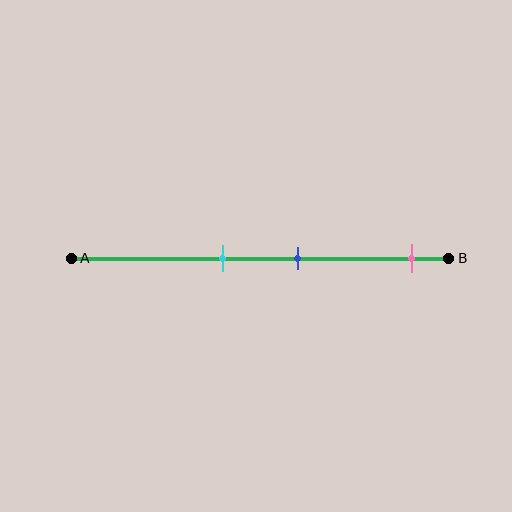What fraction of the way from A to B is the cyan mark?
The cyan mark is approximately 40% (0.4) of the way from A to B.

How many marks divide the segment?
There are 3 marks dividing the segment.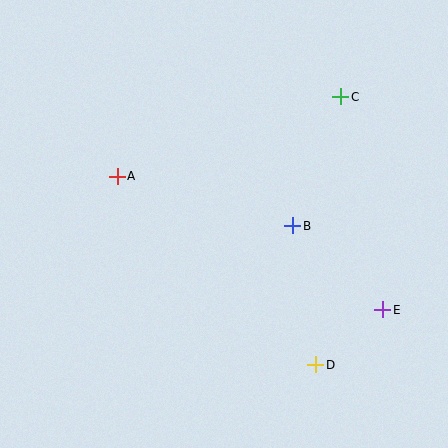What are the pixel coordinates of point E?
Point E is at (383, 310).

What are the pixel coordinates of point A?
Point A is at (117, 176).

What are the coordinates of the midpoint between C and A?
The midpoint between C and A is at (229, 136).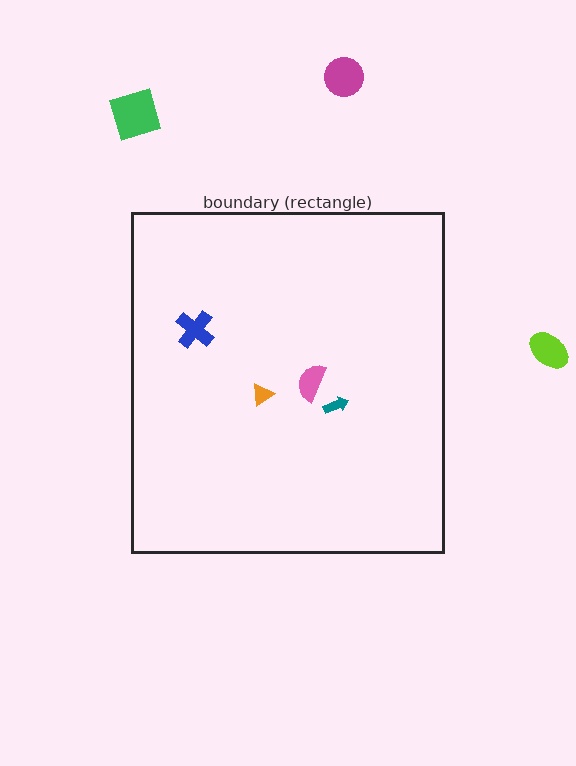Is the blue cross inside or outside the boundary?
Inside.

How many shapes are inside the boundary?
4 inside, 3 outside.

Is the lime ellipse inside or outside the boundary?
Outside.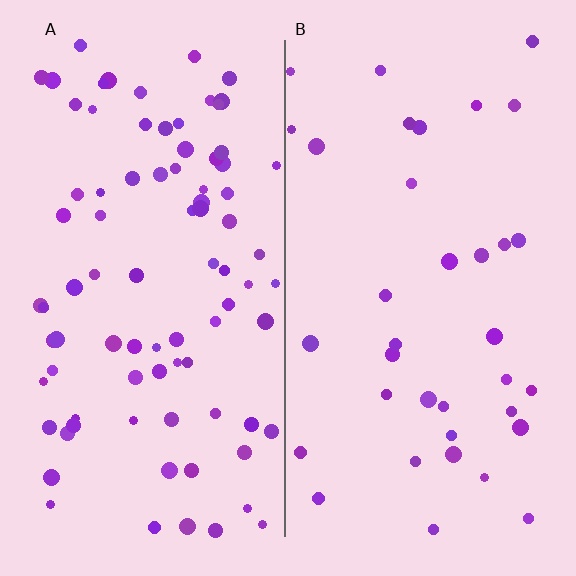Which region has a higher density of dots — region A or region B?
A (the left).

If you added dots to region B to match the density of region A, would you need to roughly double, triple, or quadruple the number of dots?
Approximately double.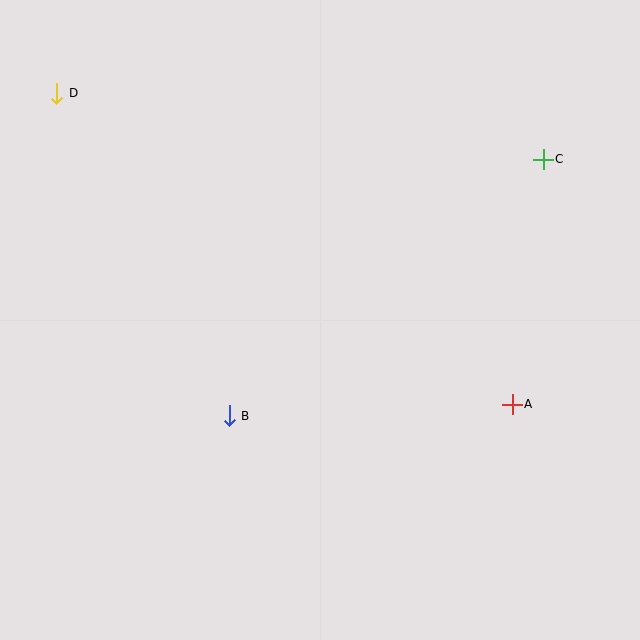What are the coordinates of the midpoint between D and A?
The midpoint between D and A is at (285, 249).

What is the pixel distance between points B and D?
The distance between B and D is 365 pixels.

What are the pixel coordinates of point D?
Point D is at (57, 93).